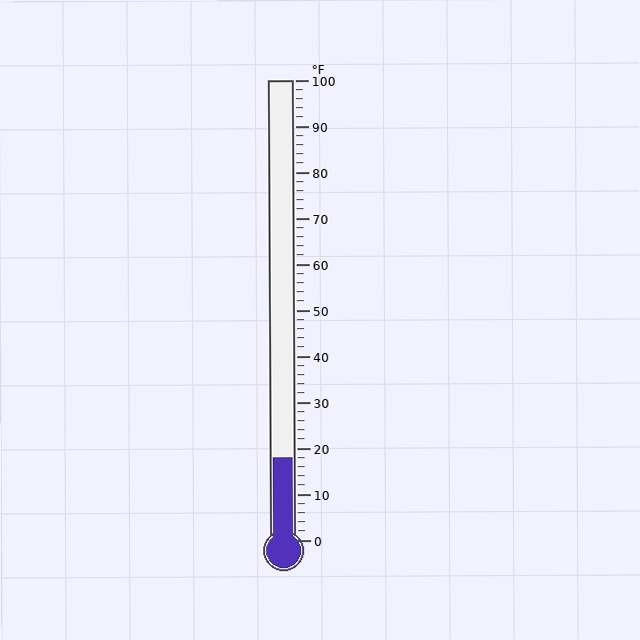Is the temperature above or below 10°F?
The temperature is above 10°F.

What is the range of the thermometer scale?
The thermometer scale ranges from 0°F to 100°F.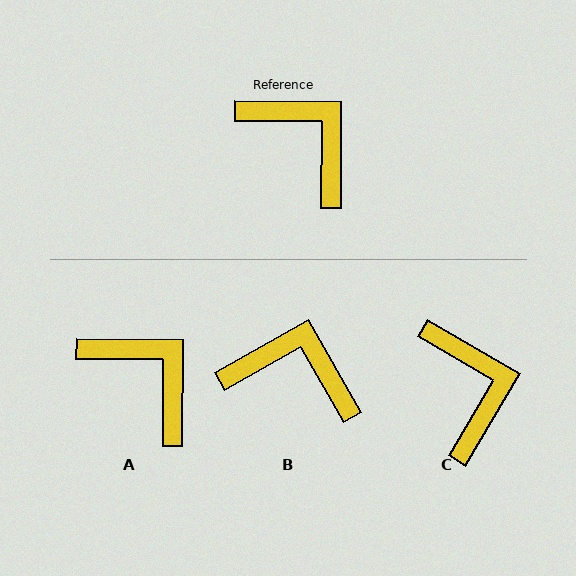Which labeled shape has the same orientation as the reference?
A.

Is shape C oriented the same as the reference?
No, it is off by about 30 degrees.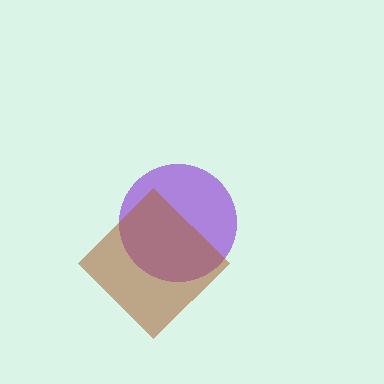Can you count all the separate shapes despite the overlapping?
Yes, there are 2 separate shapes.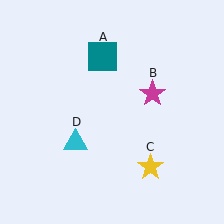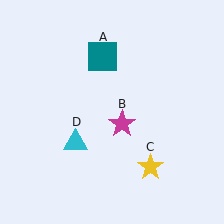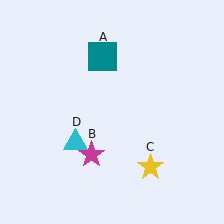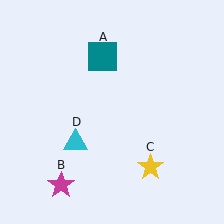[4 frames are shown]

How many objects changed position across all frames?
1 object changed position: magenta star (object B).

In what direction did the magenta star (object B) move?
The magenta star (object B) moved down and to the left.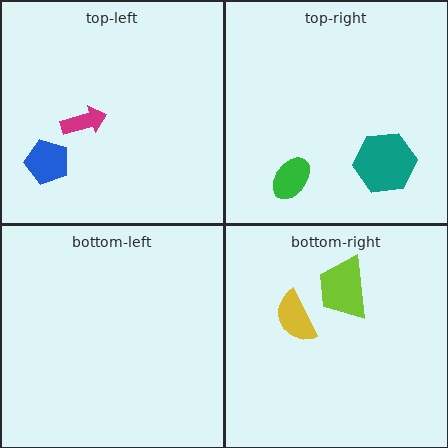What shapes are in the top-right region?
The teal hexagon, the green ellipse.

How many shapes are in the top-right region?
2.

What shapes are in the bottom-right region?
The yellow semicircle, the lime trapezoid.